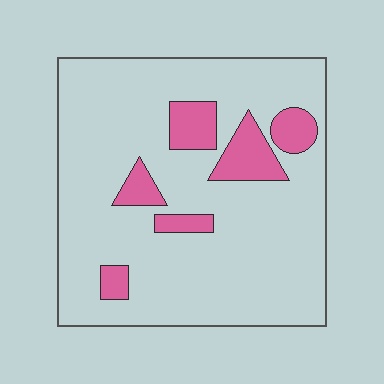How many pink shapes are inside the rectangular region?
6.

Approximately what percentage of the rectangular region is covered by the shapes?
Approximately 15%.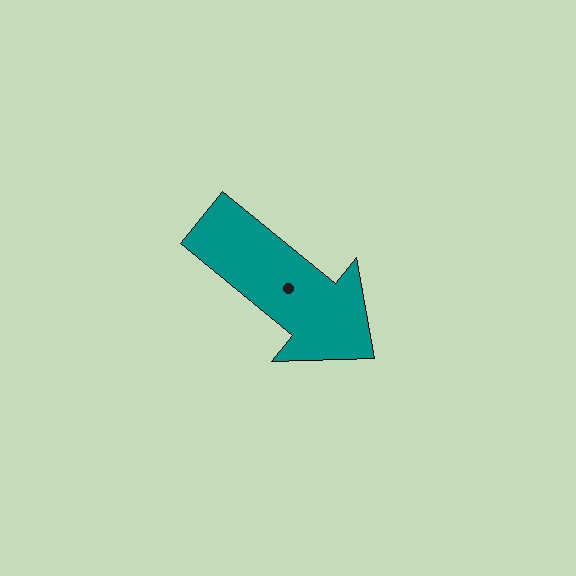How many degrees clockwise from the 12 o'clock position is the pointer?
Approximately 129 degrees.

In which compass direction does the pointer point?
Southeast.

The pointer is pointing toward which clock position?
Roughly 4 o'clock.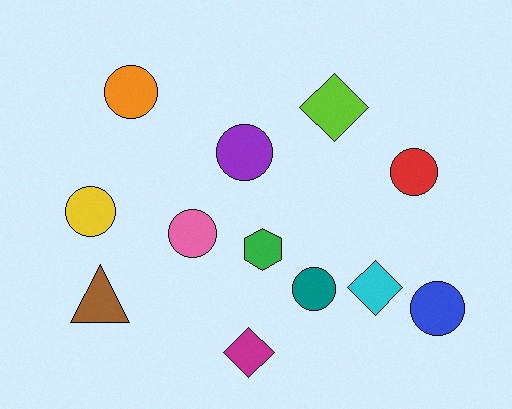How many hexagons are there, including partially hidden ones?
There is 1 hexagon.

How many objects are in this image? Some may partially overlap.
There are 12 objects.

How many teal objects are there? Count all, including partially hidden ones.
There is 1 teal object.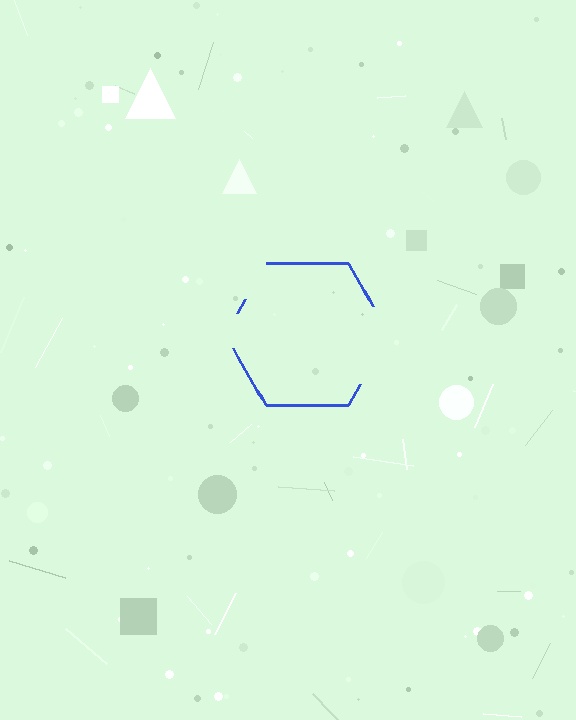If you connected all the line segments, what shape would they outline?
They would outline a hexagon.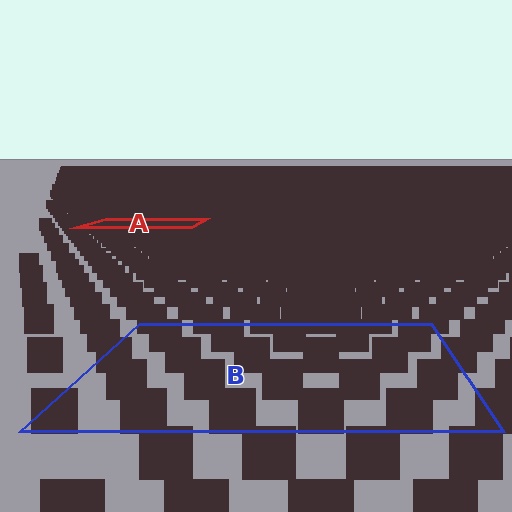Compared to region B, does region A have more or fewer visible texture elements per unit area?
Region A has more texture elements per unit area — they are packed more densely because it is farther away.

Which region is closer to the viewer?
Region B is closer. The texture elements there are larger and more spread out.